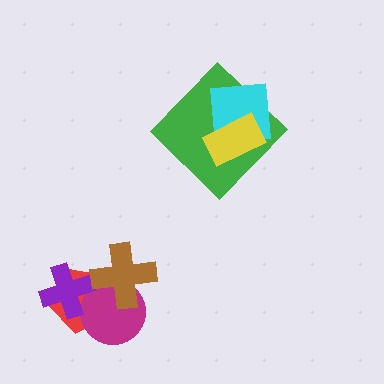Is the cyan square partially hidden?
Yes, it is partially covered by another shape.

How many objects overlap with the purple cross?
2 objects overlap with the purple cross.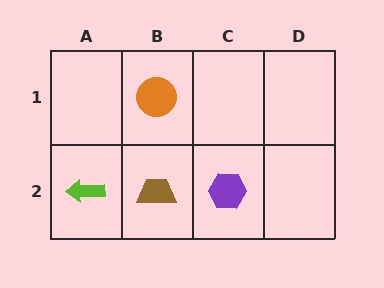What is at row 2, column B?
A brown trapezoid.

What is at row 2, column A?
A lime arrow.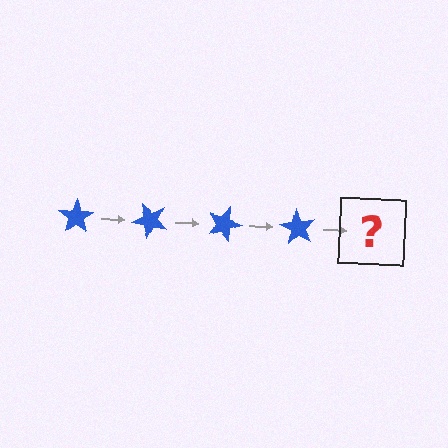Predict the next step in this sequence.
The next step is a blue star rotated 180 degrees.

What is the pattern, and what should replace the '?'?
The pattern is that the star rotates 45 degrees each step. The '?' should be a blue star rotated 180 degrees.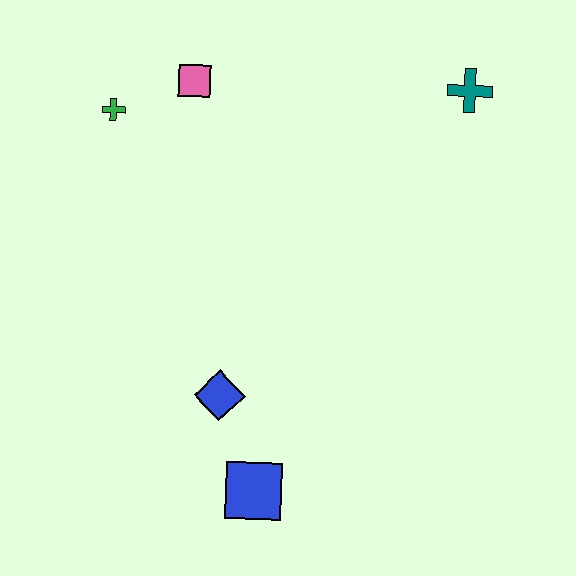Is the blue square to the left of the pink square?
No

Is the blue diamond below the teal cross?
Yes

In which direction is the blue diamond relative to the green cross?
The blue diamond is below the green cross.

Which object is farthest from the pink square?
The blue square is farthest from the pink square.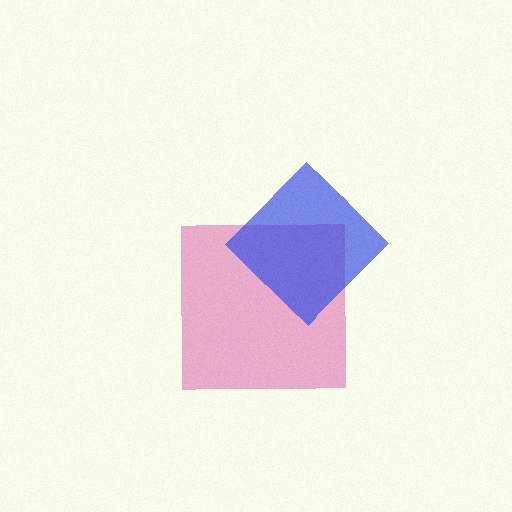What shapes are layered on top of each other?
The layered shapes are: a magenta square, a blue diamond.